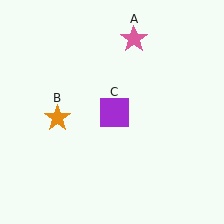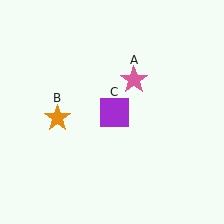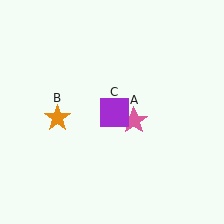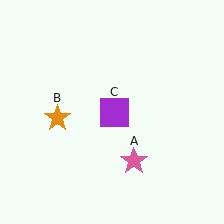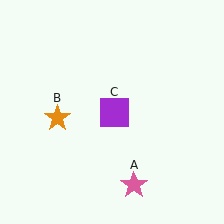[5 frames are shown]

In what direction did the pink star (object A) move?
The pink star (object A) moved down.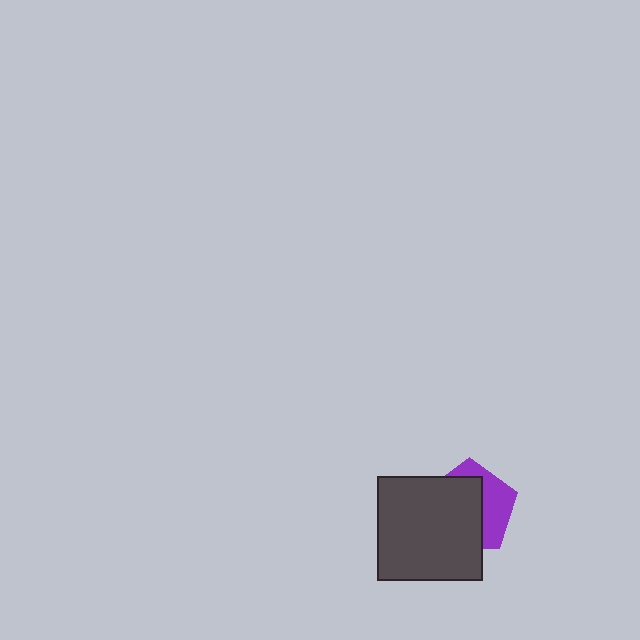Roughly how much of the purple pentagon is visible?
A small part of it is visible (roughly 37%).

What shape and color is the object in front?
The object in front is a dark gray square.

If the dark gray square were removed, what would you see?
You would see the complete purple pentagon.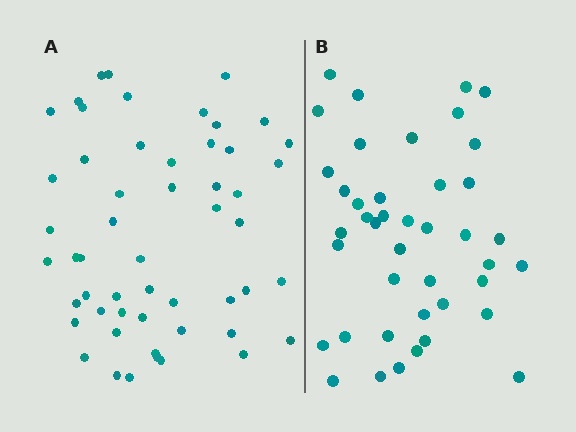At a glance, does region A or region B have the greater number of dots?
Region A (the left region) has more dots.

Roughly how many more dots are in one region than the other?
Region A has roughly 12 or so more dots than region B.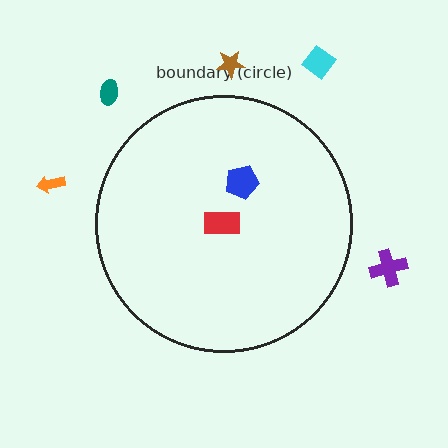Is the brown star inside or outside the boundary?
Outside.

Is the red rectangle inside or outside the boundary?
Inside.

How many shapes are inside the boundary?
2 inside, 5 outside.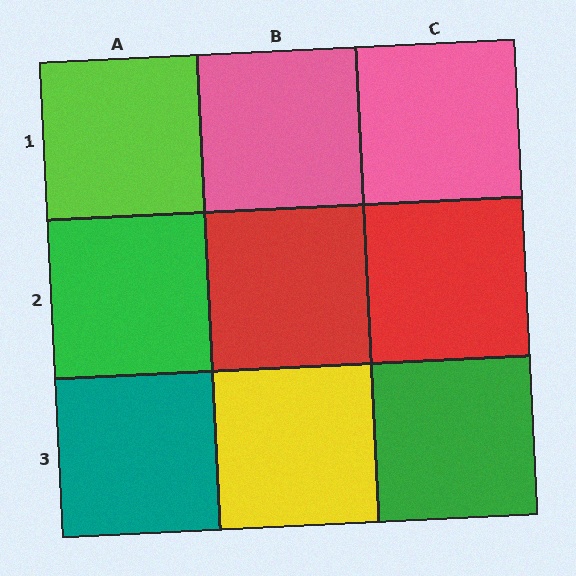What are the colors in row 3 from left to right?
Teal, yellow, green.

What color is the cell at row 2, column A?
Green.